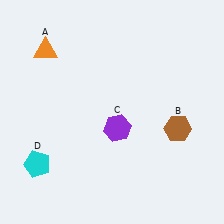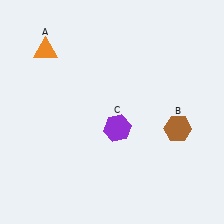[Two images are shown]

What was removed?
The cyan pentagon (D) was removed in Image 2.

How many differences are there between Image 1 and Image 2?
There is 1 difference between the two images.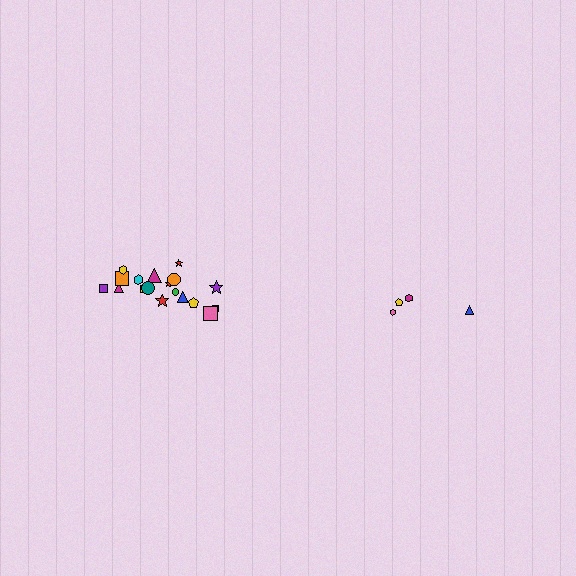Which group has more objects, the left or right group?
The left group.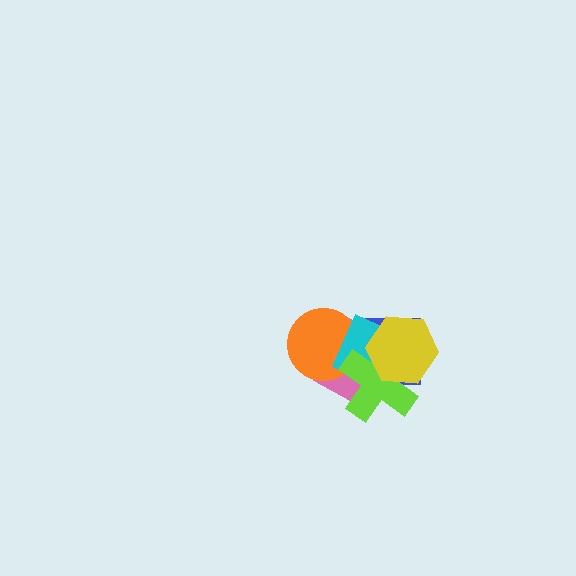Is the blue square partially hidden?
Yes, it is partially covered by another shape.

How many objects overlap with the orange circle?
3 objects overlap with the orange circle.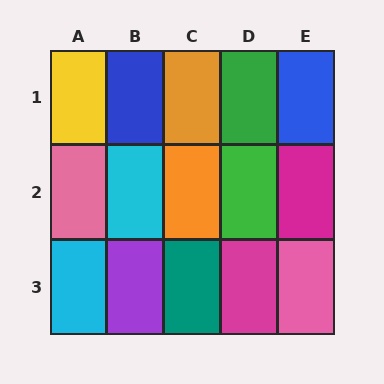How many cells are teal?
1 cell is teal.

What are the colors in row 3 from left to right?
Cyan, purple, teal, magenta, pink.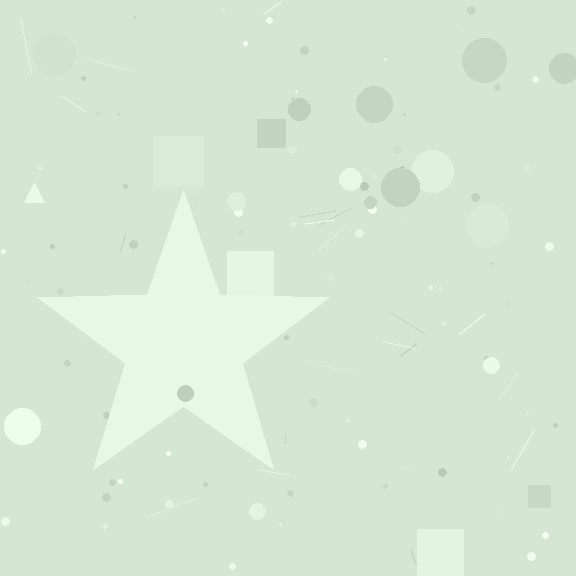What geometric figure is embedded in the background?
A star is embedded in the background.